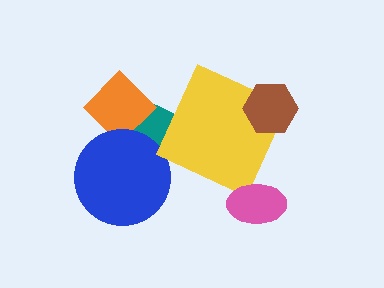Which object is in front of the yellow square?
The brown hexagon is in front of the yellow square.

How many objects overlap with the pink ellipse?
0 objects overlap with the pink ellipse.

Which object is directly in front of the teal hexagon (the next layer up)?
The orange diamond is directly in front of the teal hexagon.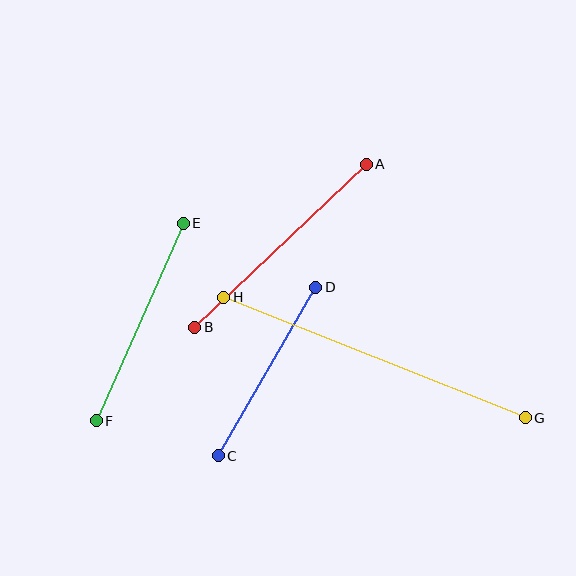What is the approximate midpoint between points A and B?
The midpoint is at approximately (280, 246) pixels.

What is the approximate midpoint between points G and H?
The midpoint is at approximately (375, 357) pixels.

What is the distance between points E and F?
The distance is approximately 215 pixels.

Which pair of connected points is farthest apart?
Points G and H are farthest apart.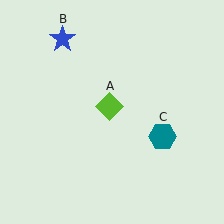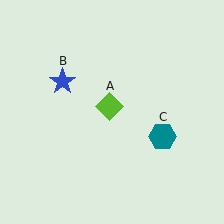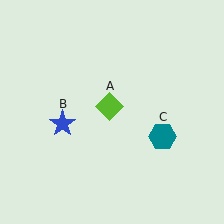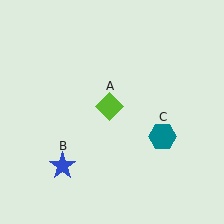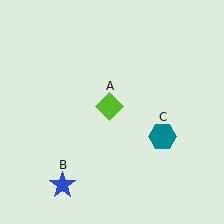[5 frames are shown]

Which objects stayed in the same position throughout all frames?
Lime diamond (object A) and teal hexagon (object C) remained stationary.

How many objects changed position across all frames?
1 object changed position: blue star (object B).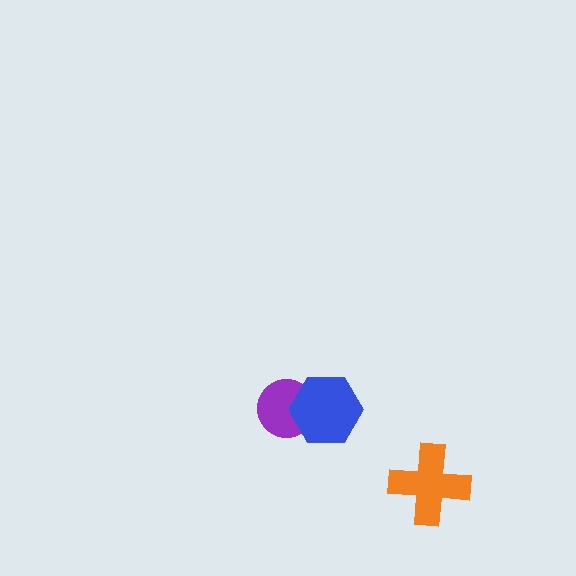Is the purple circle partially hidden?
Yes, it is partially covered by another shape.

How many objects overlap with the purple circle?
1 object overlaps with the purple circle.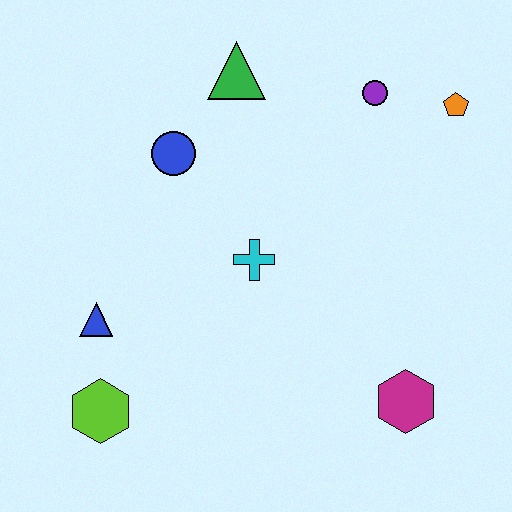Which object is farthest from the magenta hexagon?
The green triangle is farthest from the magenta hexagon.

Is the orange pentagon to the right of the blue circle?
Yes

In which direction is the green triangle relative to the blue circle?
The green triangle is above the blue circle.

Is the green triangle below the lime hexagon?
No